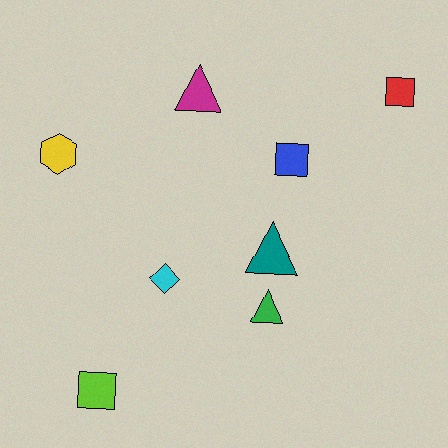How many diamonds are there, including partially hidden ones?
There is 1 diamond.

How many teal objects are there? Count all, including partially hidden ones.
There is 1 teal object.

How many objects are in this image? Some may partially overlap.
There are 8 objects.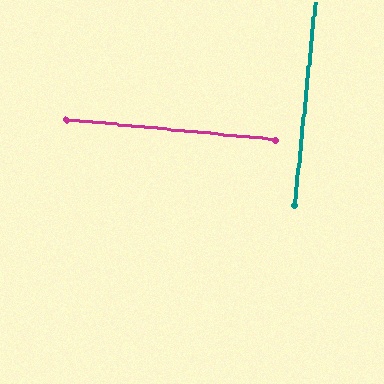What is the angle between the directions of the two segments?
Approximately 90 degrees.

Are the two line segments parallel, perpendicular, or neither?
Perpendicular — they meet at approximately 90°.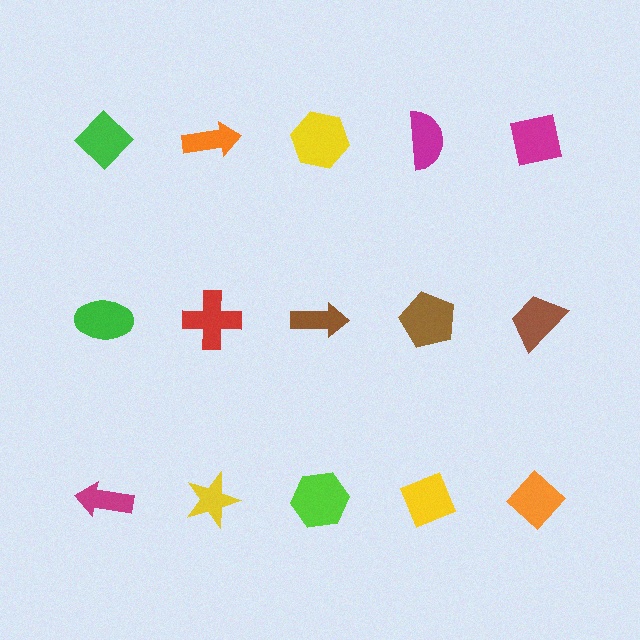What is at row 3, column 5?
An orange diamond.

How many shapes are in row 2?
5 shapes.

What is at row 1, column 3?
A yellow hexagon.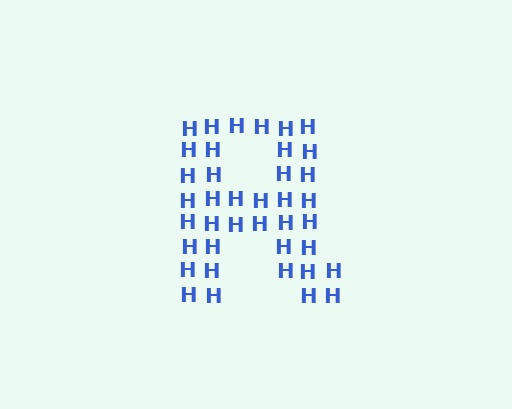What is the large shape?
The large shape is the letter R.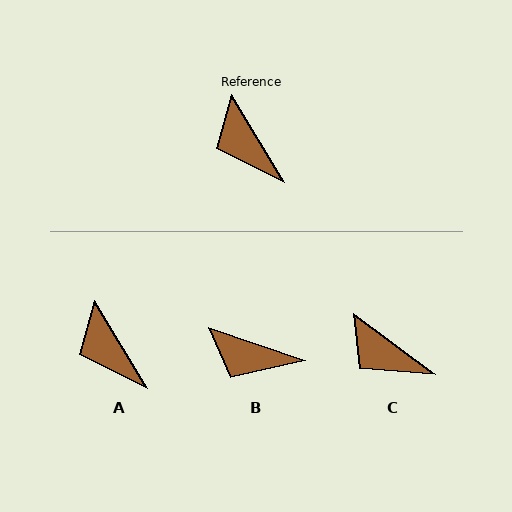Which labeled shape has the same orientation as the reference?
A.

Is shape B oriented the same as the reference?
No, it is off by about 40 degrees.